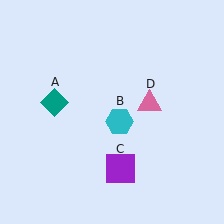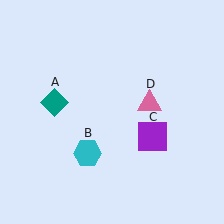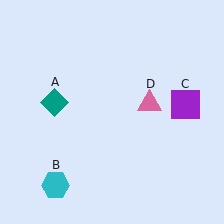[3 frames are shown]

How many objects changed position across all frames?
2 objects changed position: cyan hexagon (object B), purple square (object C).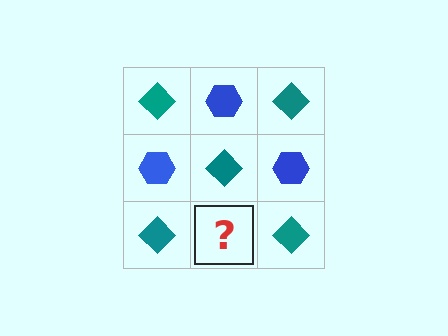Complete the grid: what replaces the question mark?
The question mark should be replaced with a blue hexagon.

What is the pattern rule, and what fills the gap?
The rule is that it alternates teal diamond and blue hexagon in a checkerboard pattern. The gap should be filled with a blue hexagon.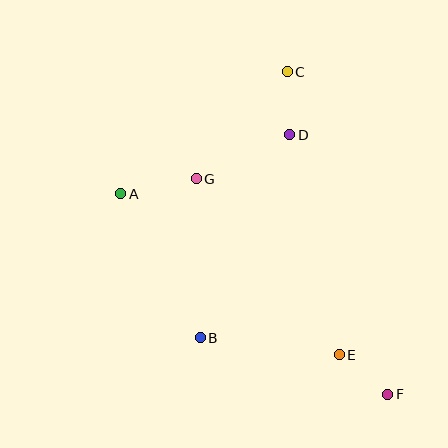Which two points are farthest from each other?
Points C and F are farthest from each other.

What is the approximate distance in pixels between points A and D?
The distance between A and D is approximately 179 pixels.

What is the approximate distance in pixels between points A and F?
The distance between A and F is approximately 334 pixels.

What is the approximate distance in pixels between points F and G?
The distance between F and G is approximately 288 pixels.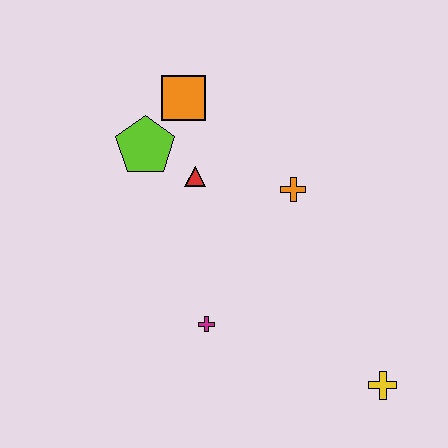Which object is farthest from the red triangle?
The yellow cross is farthest from the red triangle.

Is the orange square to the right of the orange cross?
No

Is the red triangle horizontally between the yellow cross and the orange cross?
No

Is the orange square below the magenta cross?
No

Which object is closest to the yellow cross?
The magenta cross is closest to the yellow cross.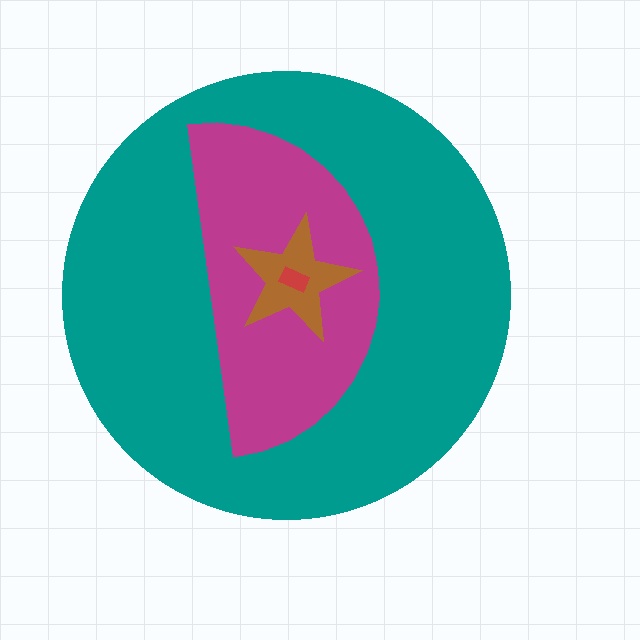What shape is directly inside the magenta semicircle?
The brown star.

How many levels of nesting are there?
4.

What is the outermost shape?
The teal circle.